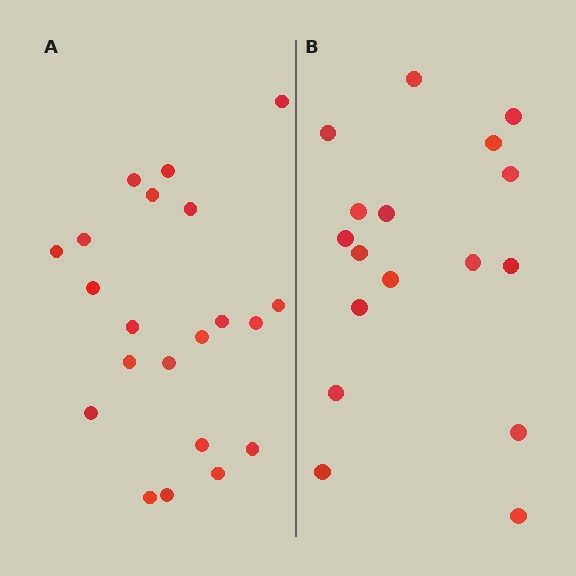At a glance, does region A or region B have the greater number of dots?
Region A (the left region) has more dots.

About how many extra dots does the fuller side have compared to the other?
Region A has about 4 more dots than region B.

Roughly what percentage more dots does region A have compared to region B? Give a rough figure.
About 25% more.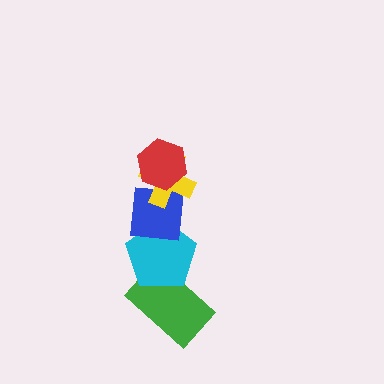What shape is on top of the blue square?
The yellow cross is on top of the blue square.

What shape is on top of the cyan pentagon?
The blue square is on top of the cyan pentagon.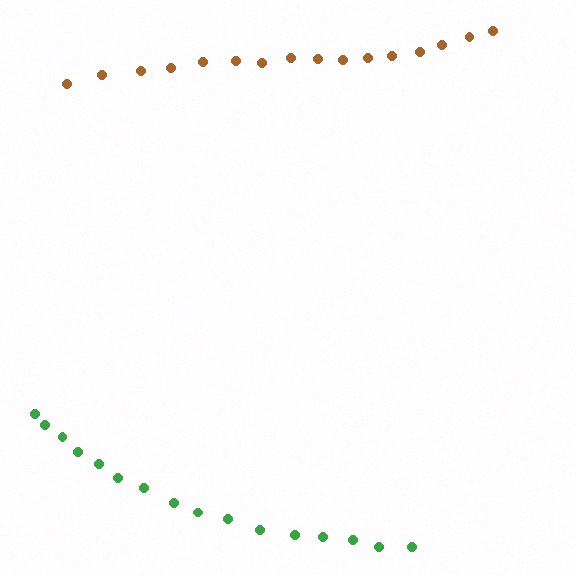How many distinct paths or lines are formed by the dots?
There are 2 distinct paths.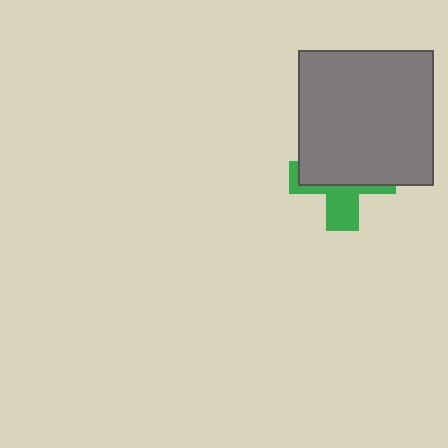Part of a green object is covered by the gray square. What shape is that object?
It is a cross.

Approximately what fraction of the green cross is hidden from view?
Roughly 61% of the green cross is hidden behind the gray square.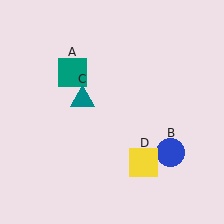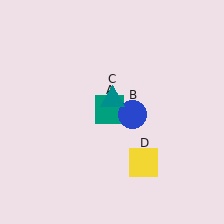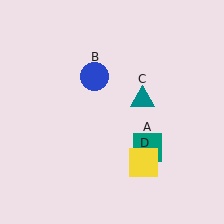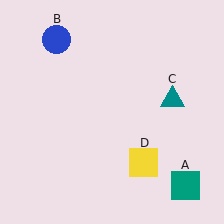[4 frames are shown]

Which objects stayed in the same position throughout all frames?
Yellow square (object D) remained stationary.